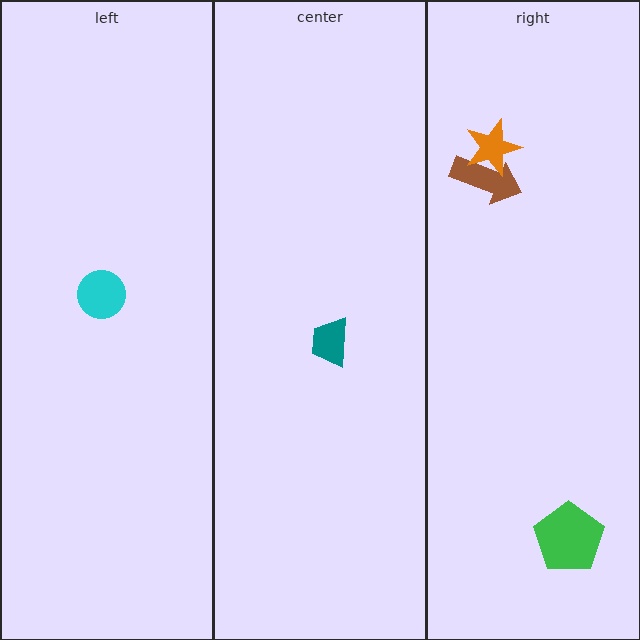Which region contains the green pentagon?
The right region.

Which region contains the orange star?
The right region.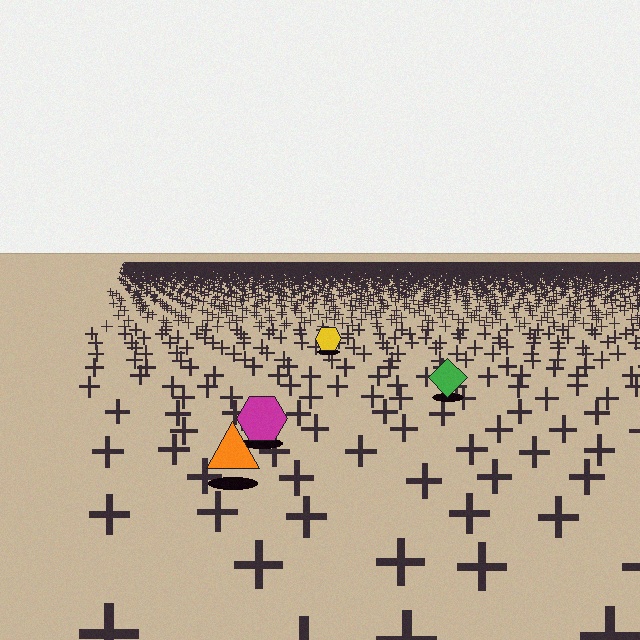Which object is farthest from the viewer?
The yellow hexagon is farthest from the viewer. It appears smaller and the ground texture around it is denser.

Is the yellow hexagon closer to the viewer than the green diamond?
No. The green diamond is closer — you can tell from the texture gradient: the ground texture is coarser near it.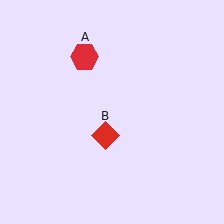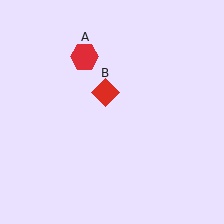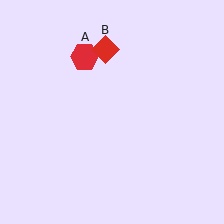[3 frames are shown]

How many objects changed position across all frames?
1 object changed position: red diamond (object B).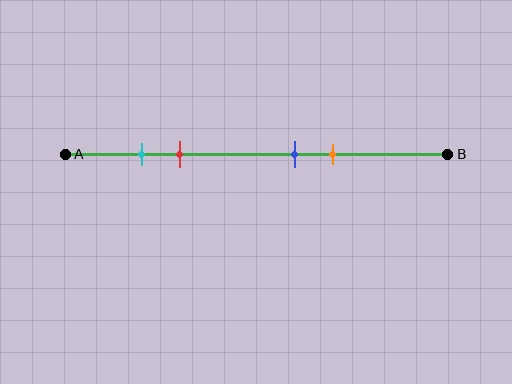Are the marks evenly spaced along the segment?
No, the marks are not evenly spaced.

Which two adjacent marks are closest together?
The cyan and red marks are the closest adjacent pair.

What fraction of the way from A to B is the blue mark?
The blue mark is approximately 60% (0.6) of the way from A to B.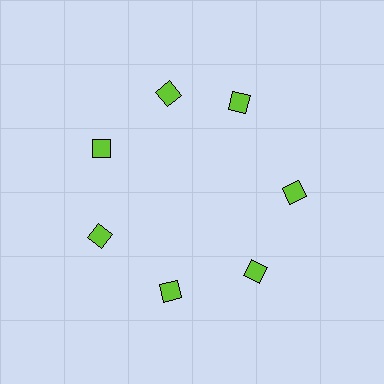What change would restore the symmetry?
The symmetry would be restored by rotating it back into even spacing with its neighbors so that all 7 diamonds sit at equal angles and equal distance from the center.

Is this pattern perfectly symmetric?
No. The 7 lime diamonds are arranged in a ring, but one element near the 1 o'clock position is rotated out of alignment along the ring, breaking the 7-fold rotational symmetry.